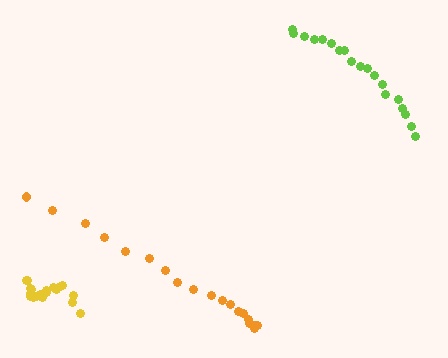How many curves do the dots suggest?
There are 3 distinct paths.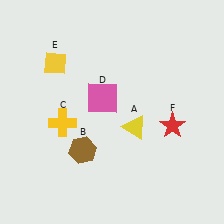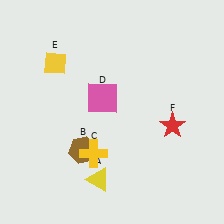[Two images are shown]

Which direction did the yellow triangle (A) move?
The yellow triangle (A) moved down.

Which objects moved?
The objects that moved are: the yellow triangle (A), the yellow cross (C).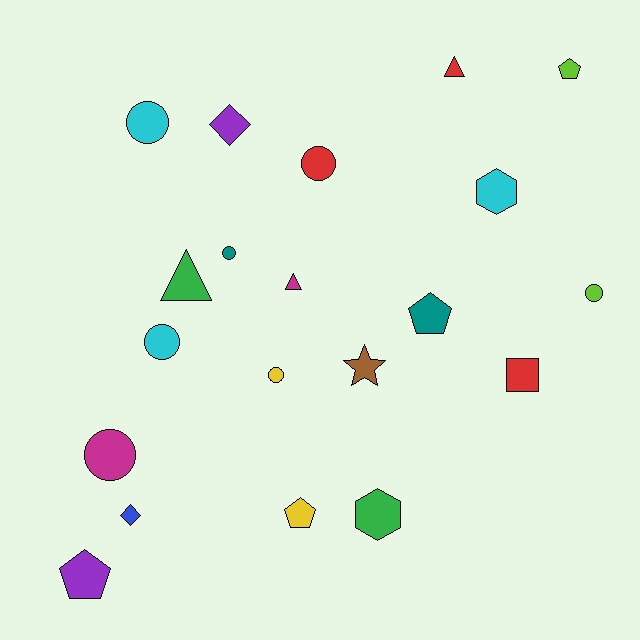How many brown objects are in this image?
There is 1 brown object.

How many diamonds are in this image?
There are 2 diamonds.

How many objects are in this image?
There are 20 objects.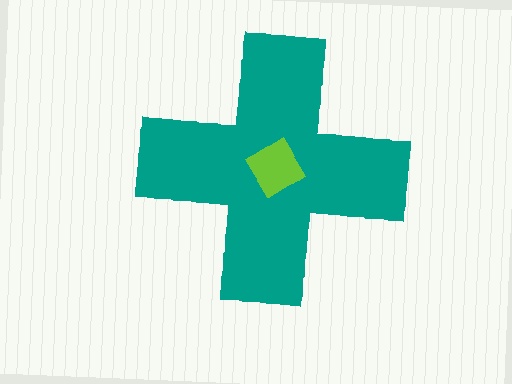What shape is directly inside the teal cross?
The lime diamond.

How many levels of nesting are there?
2.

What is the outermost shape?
The teal cross.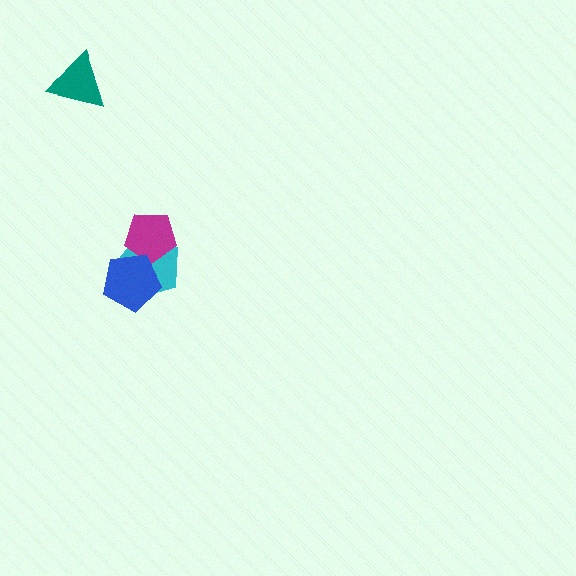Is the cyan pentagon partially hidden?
Yes, it is partially covered by another shape.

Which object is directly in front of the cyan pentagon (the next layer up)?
The magenta pentagon is directly in front of the cyan pentagon.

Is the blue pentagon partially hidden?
No, no other shape covers it.